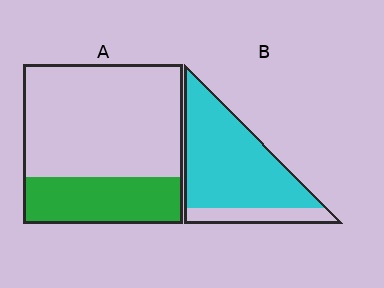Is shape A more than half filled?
No.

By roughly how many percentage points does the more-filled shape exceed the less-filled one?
By roughly 50 percentage points (B over A).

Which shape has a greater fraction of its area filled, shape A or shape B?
Shape B.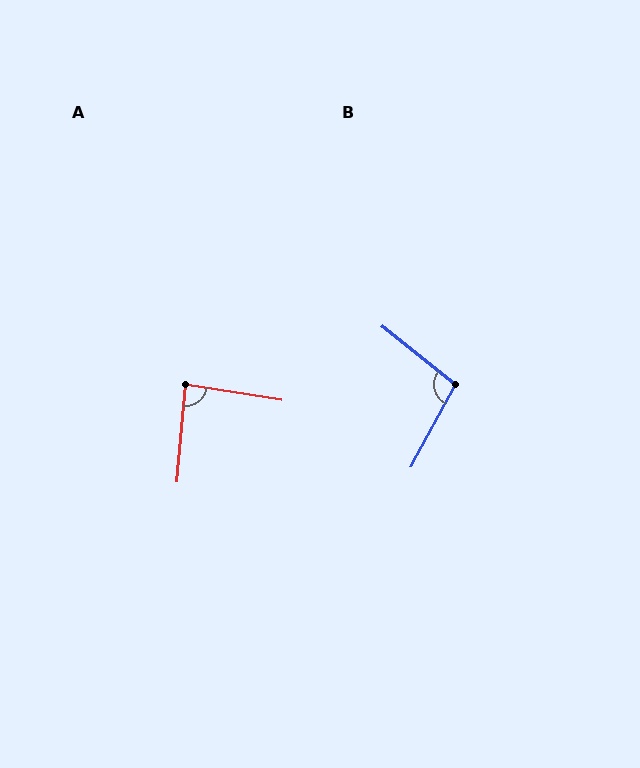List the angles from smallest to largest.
A (86°), B (100°).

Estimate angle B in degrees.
Approximately 100 degrees.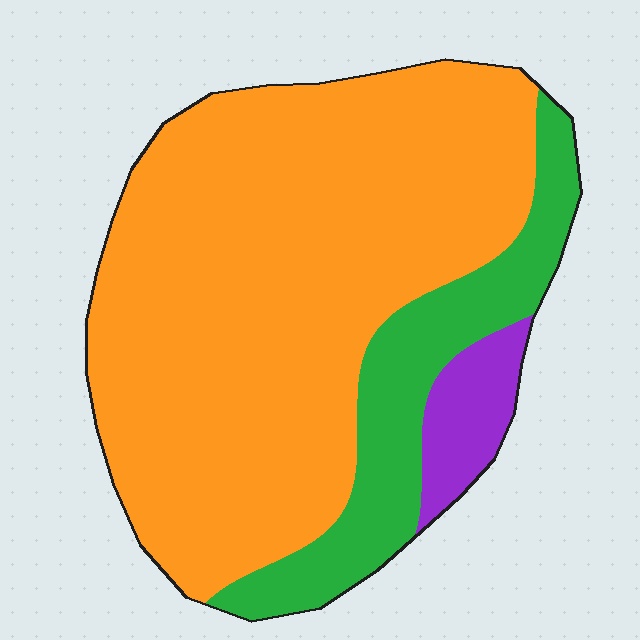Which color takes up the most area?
Orange, at roughly 75%.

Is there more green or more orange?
Orange.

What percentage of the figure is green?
Green covers 19% of the figure.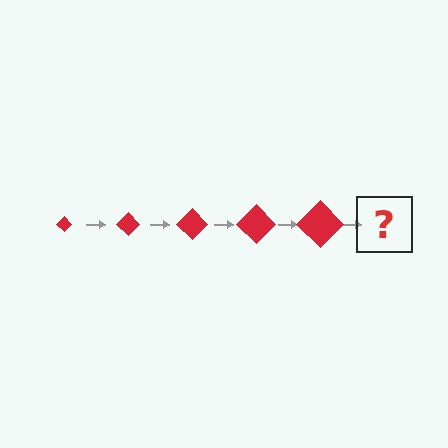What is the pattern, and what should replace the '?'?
The pattern is that the diamond gets progressively larger each step. The '?' should be a red diamond, larger than the previous one.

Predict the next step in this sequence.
The next step is a red diamond, larger than the previous one.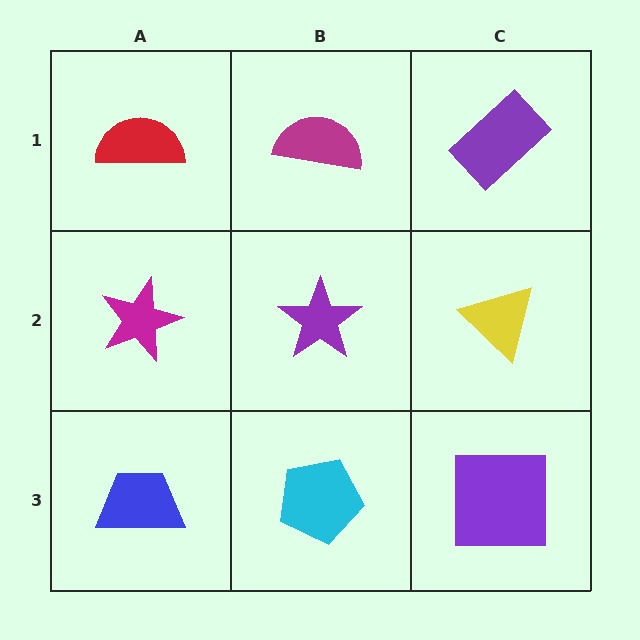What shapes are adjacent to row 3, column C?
A yellow triangle (row 2, column C), a cyan pentagon (row 3, column B).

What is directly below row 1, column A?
A magenta star.